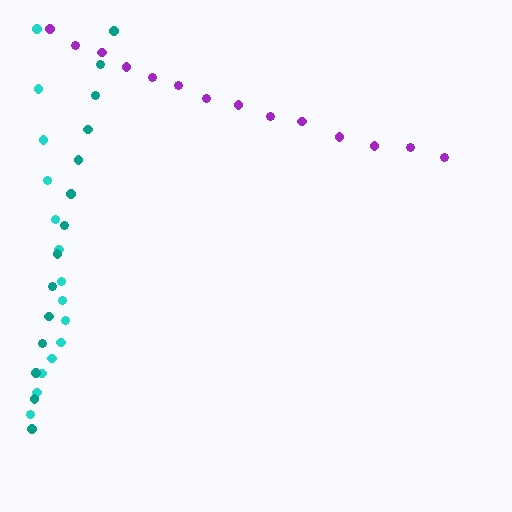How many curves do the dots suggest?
There are 3 distinct paths.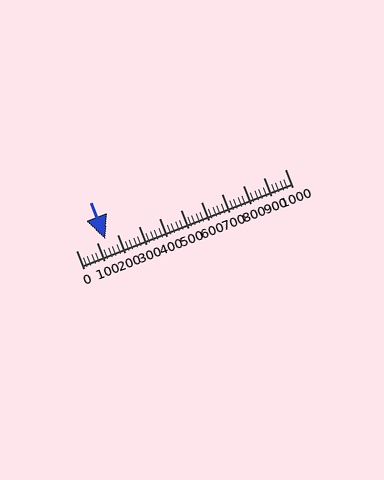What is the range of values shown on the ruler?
The ruler shows values from 0 to 1000.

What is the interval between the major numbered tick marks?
The major tick marks are spaced 100 units apart.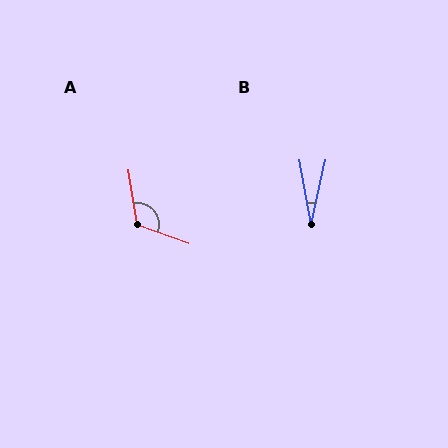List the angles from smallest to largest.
B (23°), A (118°).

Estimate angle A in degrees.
Approximately 118 degrees.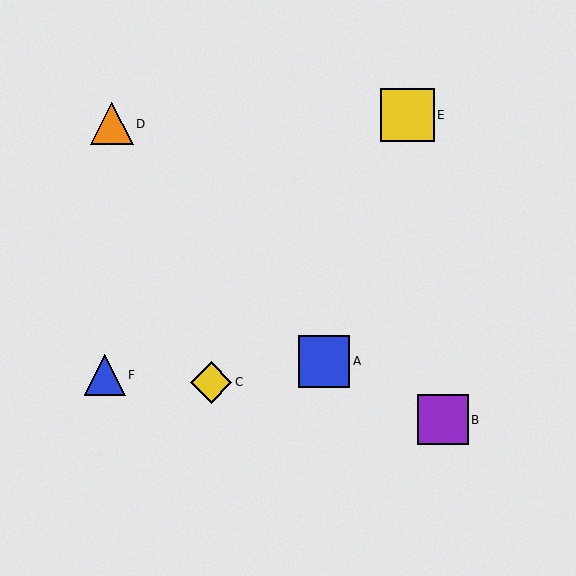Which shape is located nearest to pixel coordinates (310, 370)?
The blue square (labeled A) at (324, 361) is nearest to that location.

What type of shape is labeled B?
Shape B is a purple square.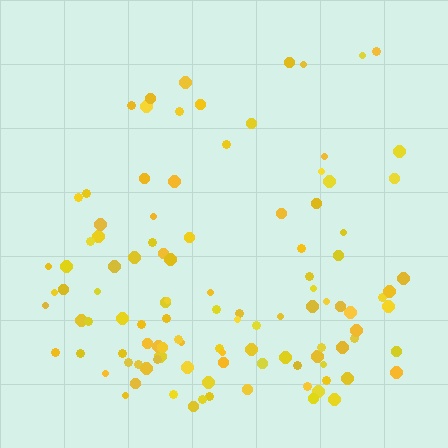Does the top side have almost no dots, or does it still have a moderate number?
Still a moderate number, just noticeably fewer than the bottom.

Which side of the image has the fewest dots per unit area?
The top.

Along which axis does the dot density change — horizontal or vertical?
Vertical.